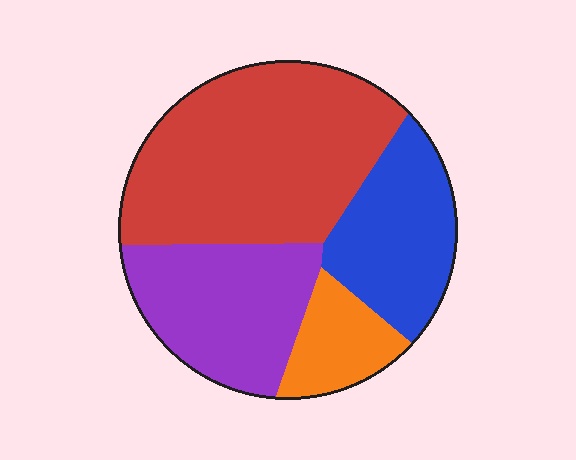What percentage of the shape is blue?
Blue covers about 20% of the shape.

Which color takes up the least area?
Orange, at roughly 10%.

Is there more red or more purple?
Red.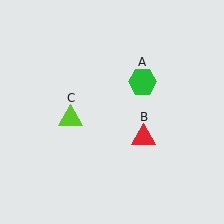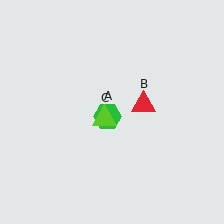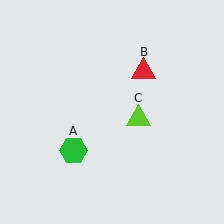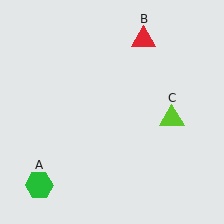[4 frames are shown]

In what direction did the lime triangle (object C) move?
The lime triangle (object C) moved right.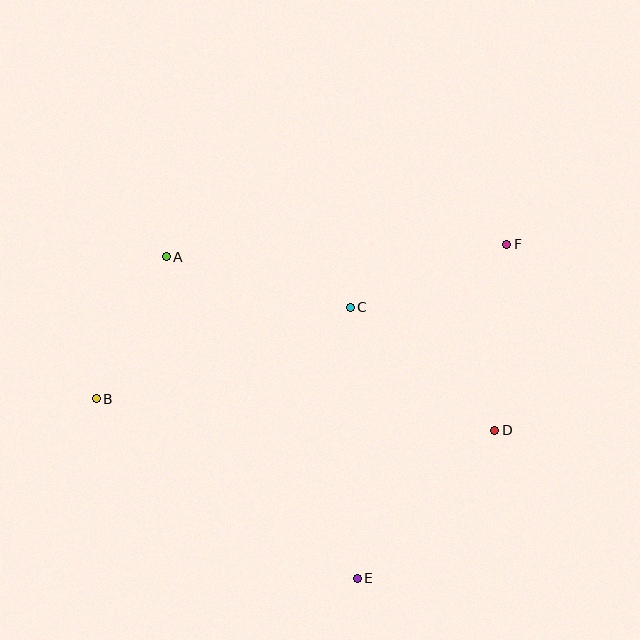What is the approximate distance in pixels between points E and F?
The distance between E and F is approximately 366 pixels.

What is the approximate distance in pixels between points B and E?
The distance between B and E is approximately 317 pixels.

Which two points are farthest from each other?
Points B and F are farthest from each other.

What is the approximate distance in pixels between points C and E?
The distance between C and E is approximately 271 pixels.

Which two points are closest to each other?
Points A and B are closest to each other.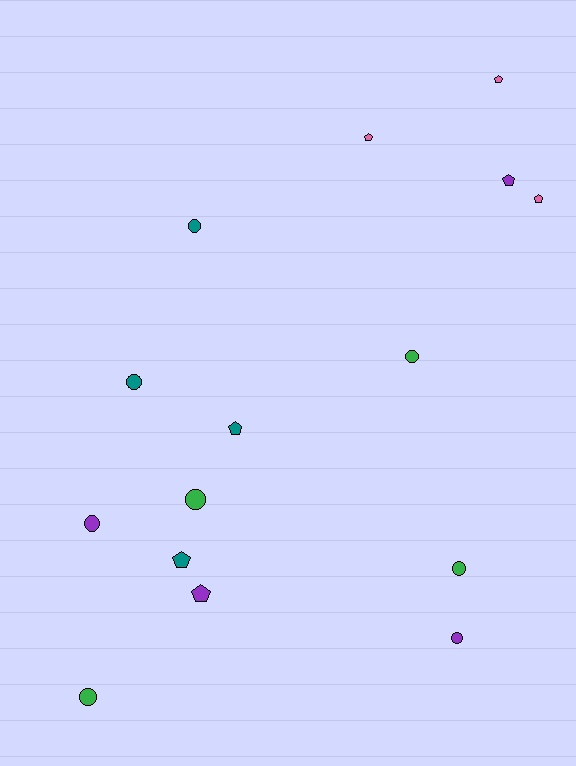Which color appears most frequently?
Green, with 4 objects.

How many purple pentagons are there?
There are 2 purple pentagons.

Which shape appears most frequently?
Circle, with 8 objects.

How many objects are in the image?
There are 15 objects.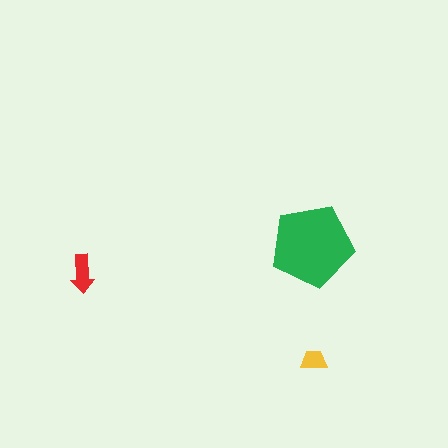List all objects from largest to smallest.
The green pentagon, the red arrow, the yellow trapezoid.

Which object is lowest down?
The yellow trapezoid is bottommost.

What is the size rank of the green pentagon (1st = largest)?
1st.